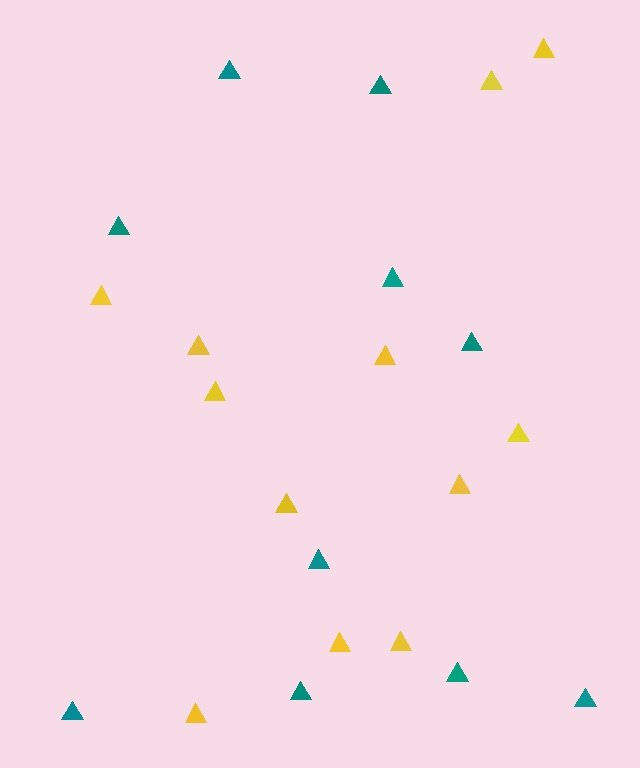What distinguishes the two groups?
There are 2 groups: one group of yellow triangles (12) and one group of teal triangles (10).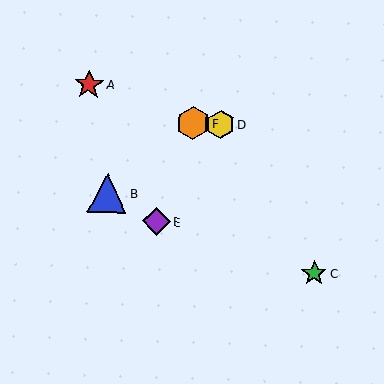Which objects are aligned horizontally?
Objects D, F are aligned horizontally.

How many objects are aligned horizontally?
2 objects (D, F) are aligned horizontally.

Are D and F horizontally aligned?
Yes, both are at y≈124.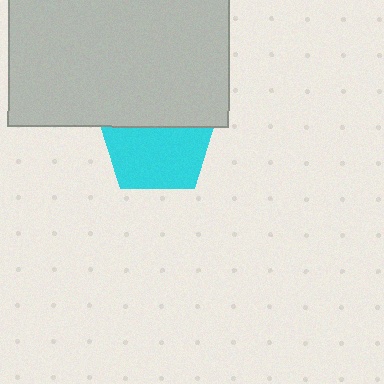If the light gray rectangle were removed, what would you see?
You would see the complete cyan pentagon.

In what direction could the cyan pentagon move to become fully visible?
The cyan pentagon could move down. That would shift it out from behind the light gray rectangle entirely.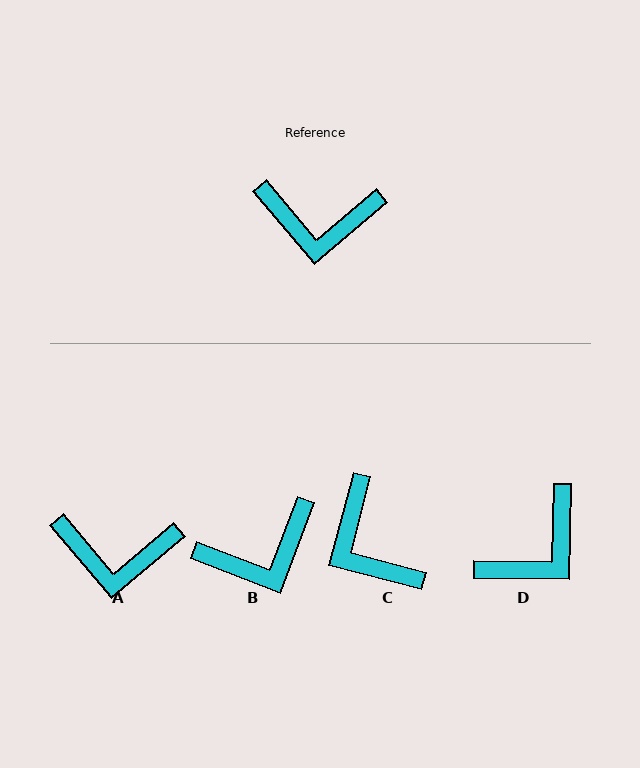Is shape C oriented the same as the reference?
No, it is off by about 55 degrees.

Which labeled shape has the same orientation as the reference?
A.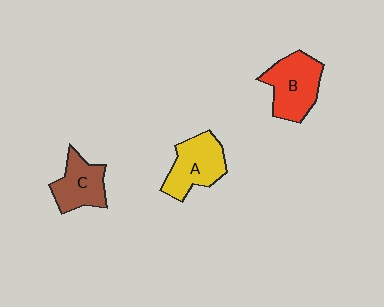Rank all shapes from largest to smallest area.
From largest to smallest: B (red), A (yellow), C (brown).